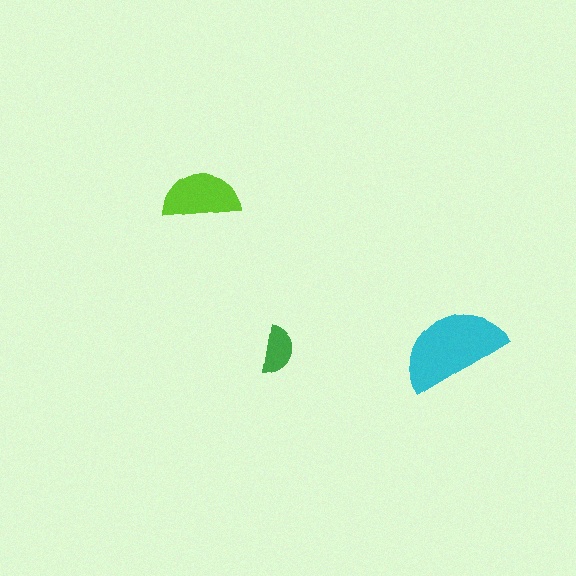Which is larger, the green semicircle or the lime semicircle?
The lime one.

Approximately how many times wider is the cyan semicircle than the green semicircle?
About 2 times wider.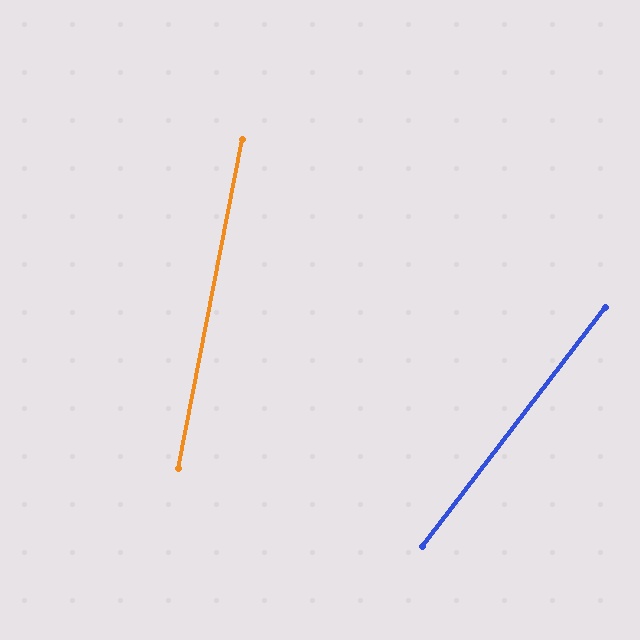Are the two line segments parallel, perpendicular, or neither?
Neither parallel nor perpendicular — they differ by about 26°.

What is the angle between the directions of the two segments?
Approximately 26 degrees.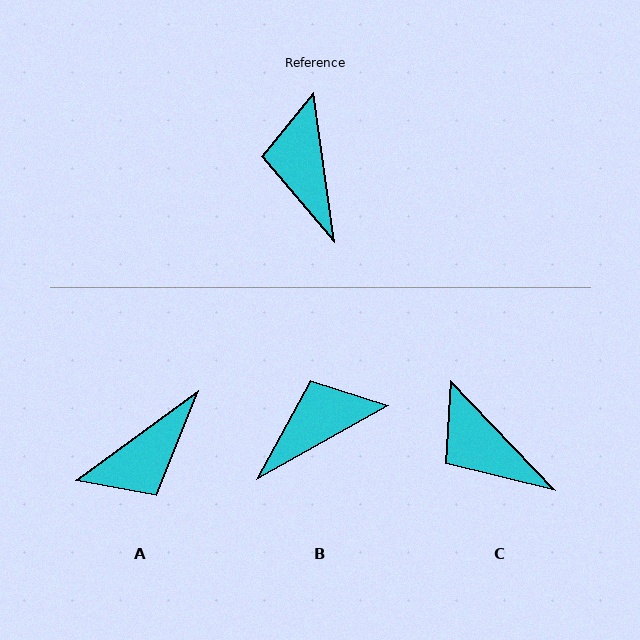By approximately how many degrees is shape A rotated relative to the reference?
Approximately 118 degrees counter-clockwise.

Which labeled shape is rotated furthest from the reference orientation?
A, about 118 degrees away.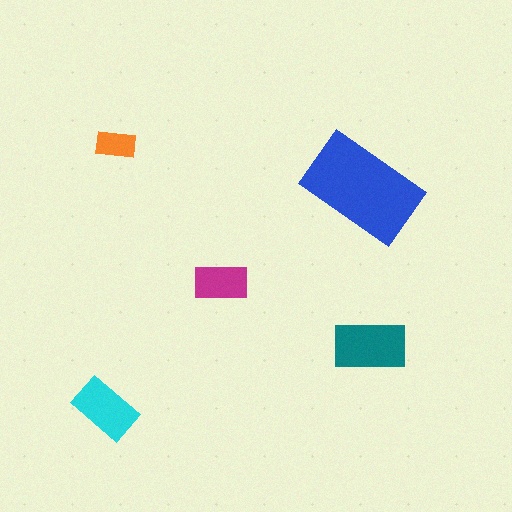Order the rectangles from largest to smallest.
the blue one, the teal one, the cyan one, the magenta one, the orange one.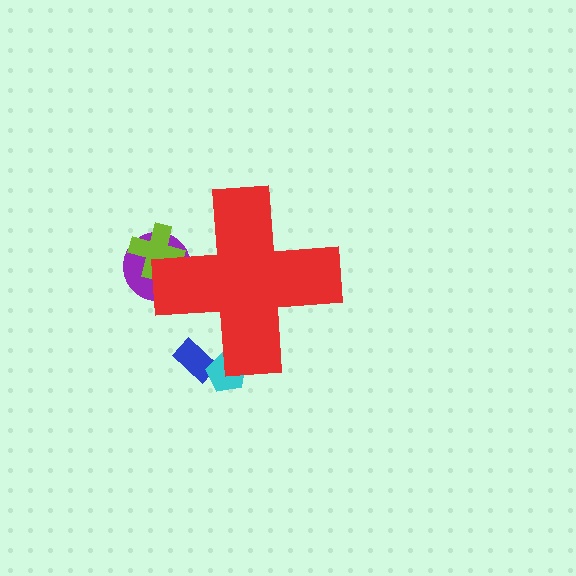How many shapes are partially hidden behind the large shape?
4 shapes are partially hidden.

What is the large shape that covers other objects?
A red cross.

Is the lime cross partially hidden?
Yes, the lime cross is partially hidden behind the red cross.